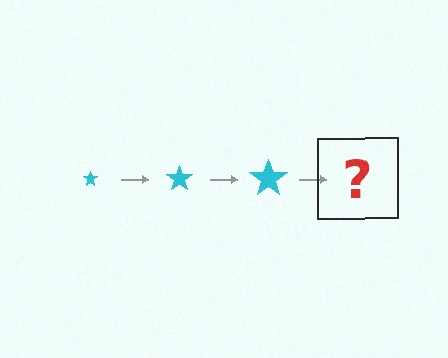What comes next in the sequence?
The next element should be a cyan star, larger than the previous one.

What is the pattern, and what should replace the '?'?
The pattern is that the star gets progressively larger each step. The '?' should be a cyan star, larger than the previous one.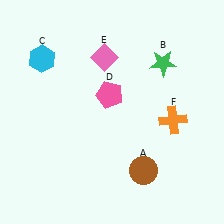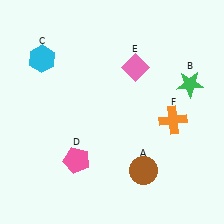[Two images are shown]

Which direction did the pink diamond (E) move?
The pink diamond (E) moved right.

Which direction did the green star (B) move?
The green star (B) moved right.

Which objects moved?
The objects that moved are: the green star (B), the pink pentagon (D), the pink diamond (E).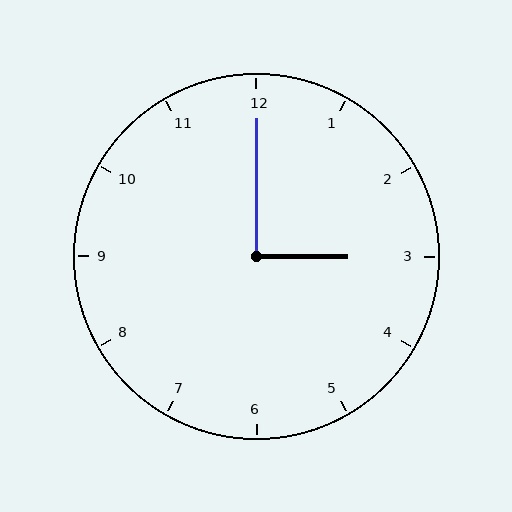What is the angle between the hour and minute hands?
Approximately 90 degrees.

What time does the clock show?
3:00.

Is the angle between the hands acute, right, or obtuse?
It is right.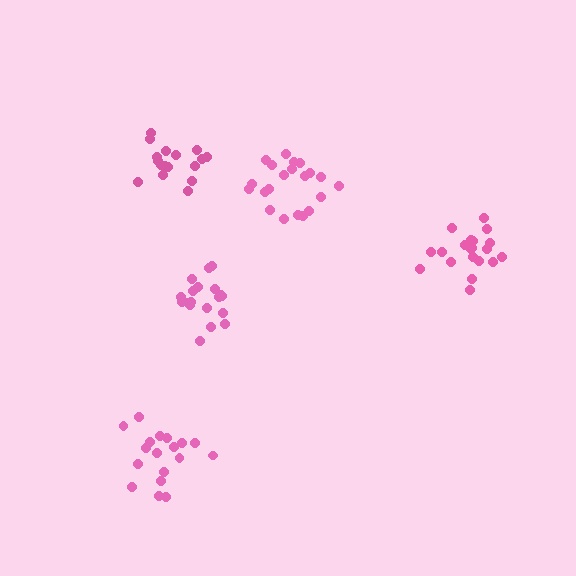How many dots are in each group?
Group 1: 21 dots, Group 2: 18 dots, Group 3: 19 dots, Group 4: 21 dots, Group 5: 18 dots (97 total).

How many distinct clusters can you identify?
There are 5 distinct clusters.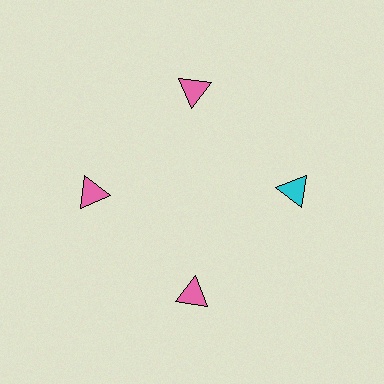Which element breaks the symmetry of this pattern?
The cyan triangle at roughly the 3 o'clock position breaks the symmetry. All other shapes are pink triangles.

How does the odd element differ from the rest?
It has a different color: cyan instead of pink.